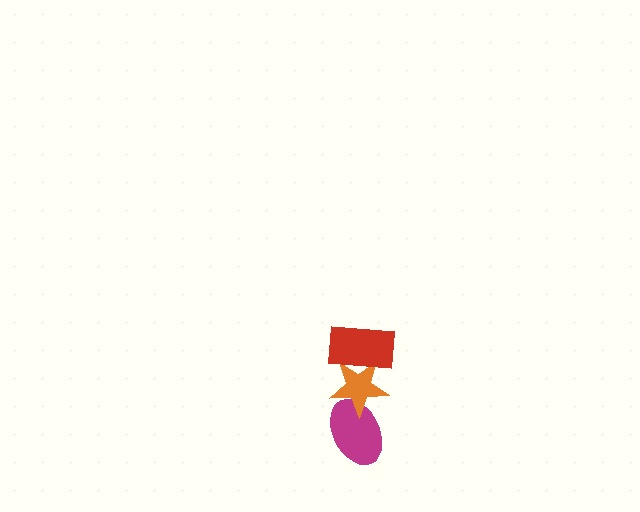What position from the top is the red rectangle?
The red rectangle is 1st from the top.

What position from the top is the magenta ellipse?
The magenta ellipse is 3rd from the top.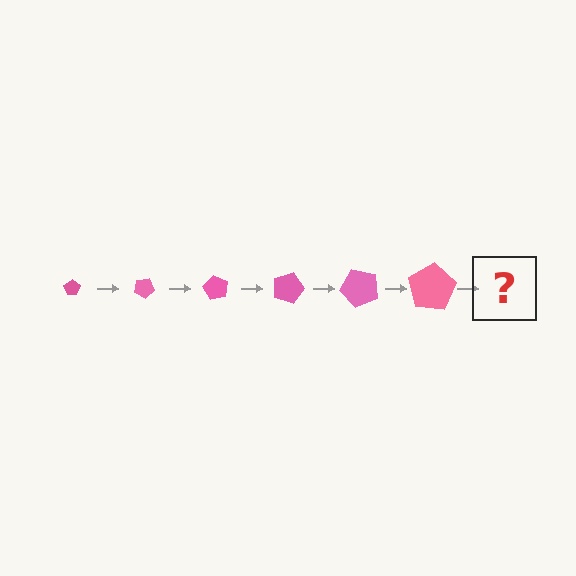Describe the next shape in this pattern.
It should be a pentagon, larger than the previous one and rotated 180 degrees from the start.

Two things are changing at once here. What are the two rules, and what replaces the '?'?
The two rules are that the pentagon grows larger each step and it rotates 30 degrees each step. The '?' should be a pentagon, larger than the previous one and rotated 180 degrees from the start.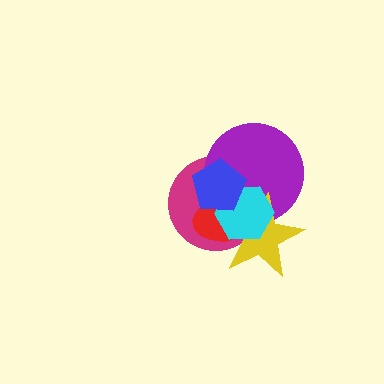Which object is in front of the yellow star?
The cyan hexagon is in front of the yellow star.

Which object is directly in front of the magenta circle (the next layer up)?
The purple circle is directly in front of the magenta circle.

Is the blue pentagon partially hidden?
No, no other shape covers it.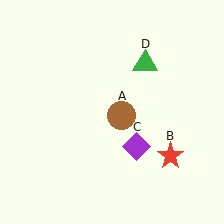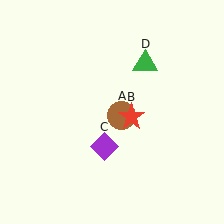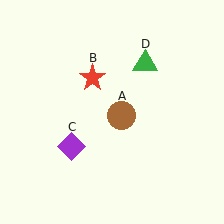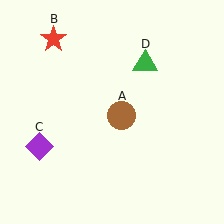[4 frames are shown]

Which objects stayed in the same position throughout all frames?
Brown circle (object A) and green triangle (object D) remained stationary.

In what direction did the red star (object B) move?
The red star (object B) moved up and to the left.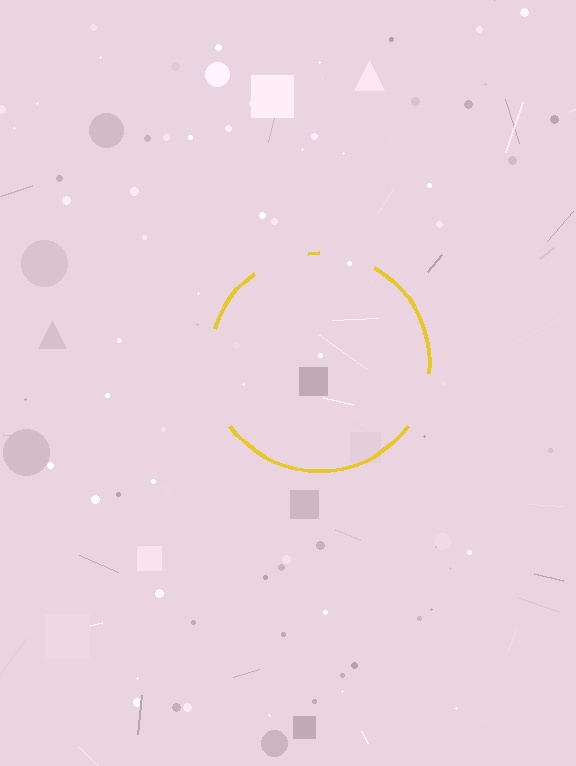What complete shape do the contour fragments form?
The contour fragments form a circle.